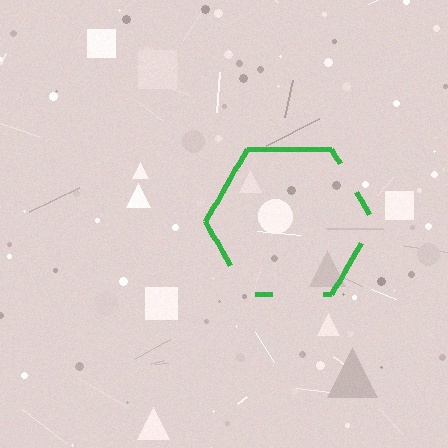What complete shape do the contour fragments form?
The contour fragments form a hexagon.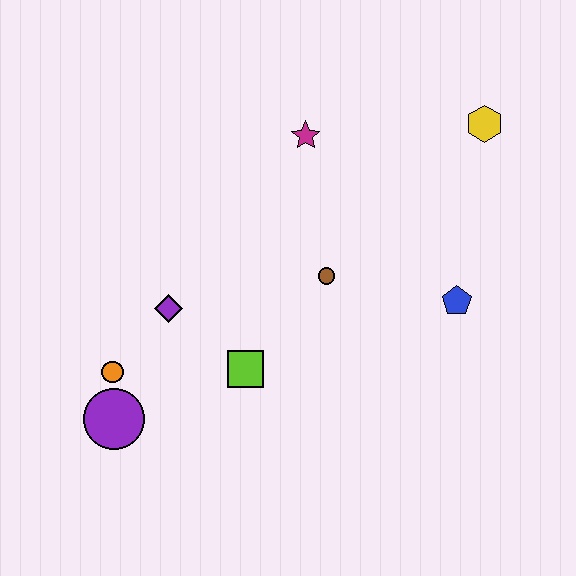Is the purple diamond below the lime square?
No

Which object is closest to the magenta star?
The brown circle is closest to the magenta star.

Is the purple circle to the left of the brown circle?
Yes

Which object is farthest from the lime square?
The yellow hexagon is farthest from the lime square.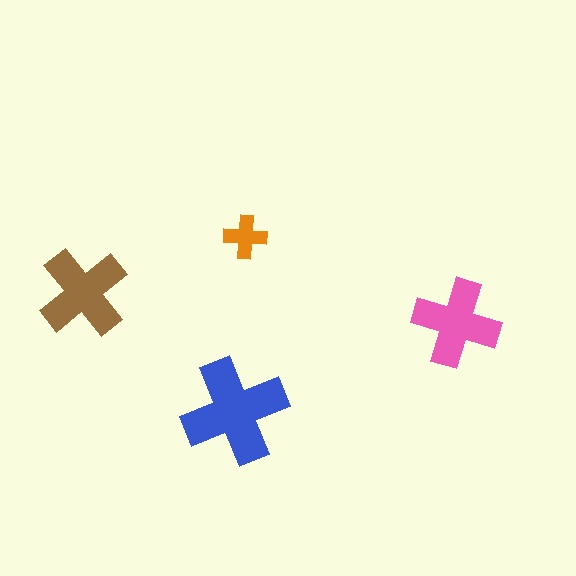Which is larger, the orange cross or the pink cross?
The pink one.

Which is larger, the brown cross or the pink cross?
The brown one.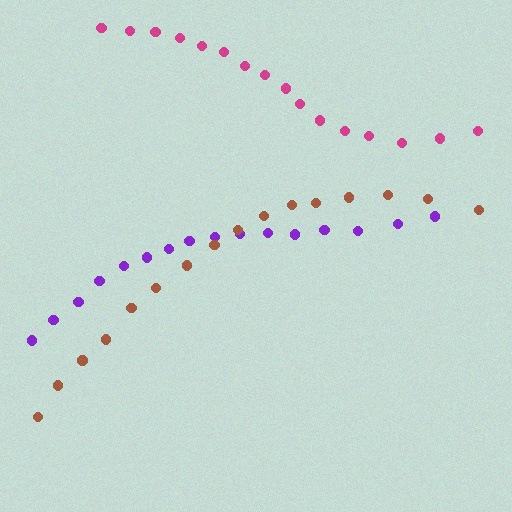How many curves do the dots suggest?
There are 3 distinct paths.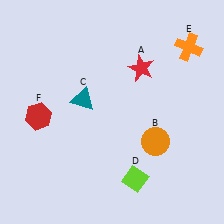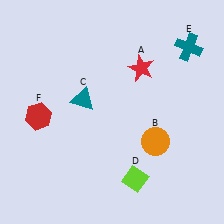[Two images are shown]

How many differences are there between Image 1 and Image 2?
There is 1 difference between the two images.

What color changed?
The cross (E) changed from orange in Image 1 to teal in Image 2.